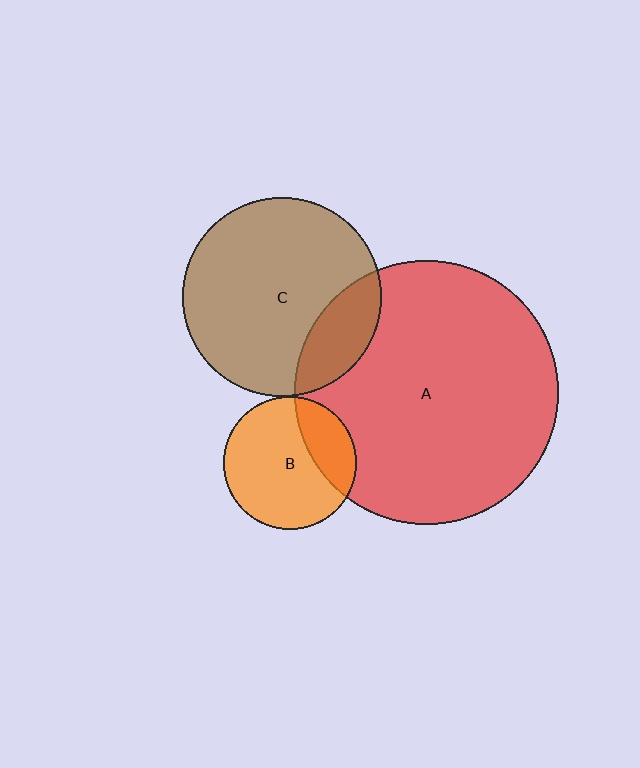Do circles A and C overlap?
Yes.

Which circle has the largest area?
Circle A (red).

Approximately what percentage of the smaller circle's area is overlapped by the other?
Approximately 20%.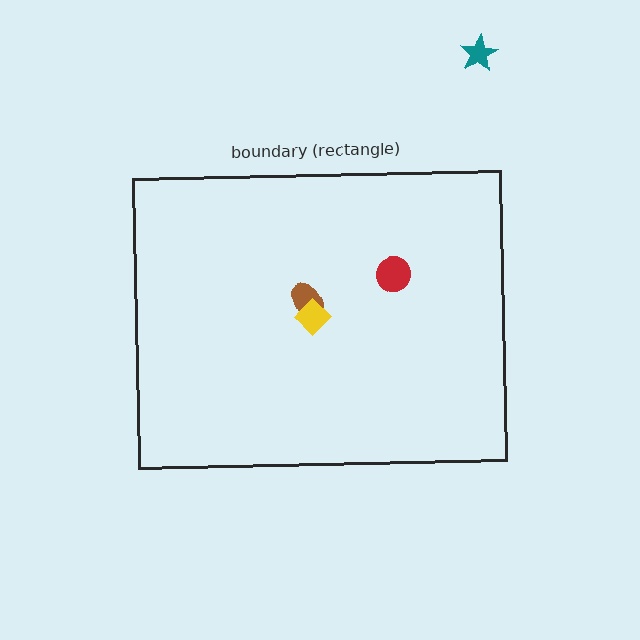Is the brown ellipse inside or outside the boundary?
Inside.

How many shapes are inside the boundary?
3 inside, 1 outside.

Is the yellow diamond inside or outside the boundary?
Inside.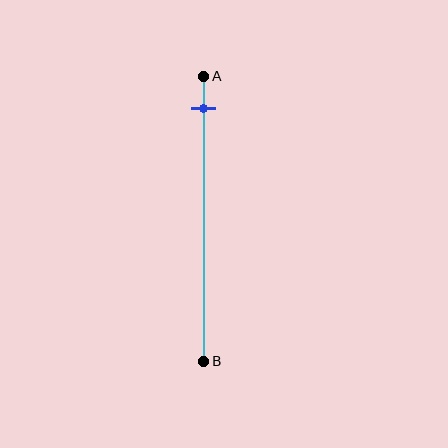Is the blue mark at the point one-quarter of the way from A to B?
No, the mark is at about 10% from A, not at the 25% one-quarter point.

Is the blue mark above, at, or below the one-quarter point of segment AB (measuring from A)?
The blue mark is above the one-quarter point of segment AB.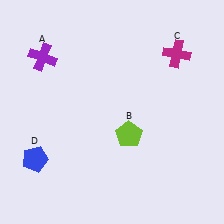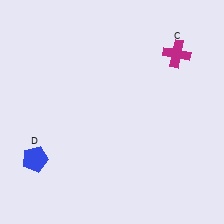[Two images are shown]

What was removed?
The lime pentagon (B), the purple cross (A) were removed in Image 2.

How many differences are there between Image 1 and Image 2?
There are 2 differences between the two images.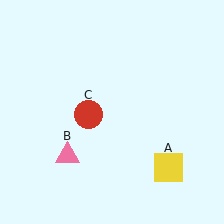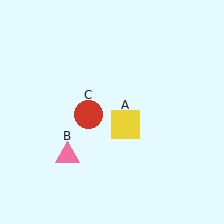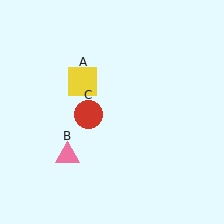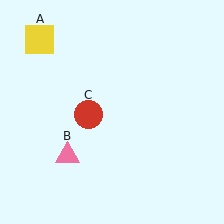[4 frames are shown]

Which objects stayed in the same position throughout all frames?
Pink triangle (object B) and red circle (object C) remained stationary.